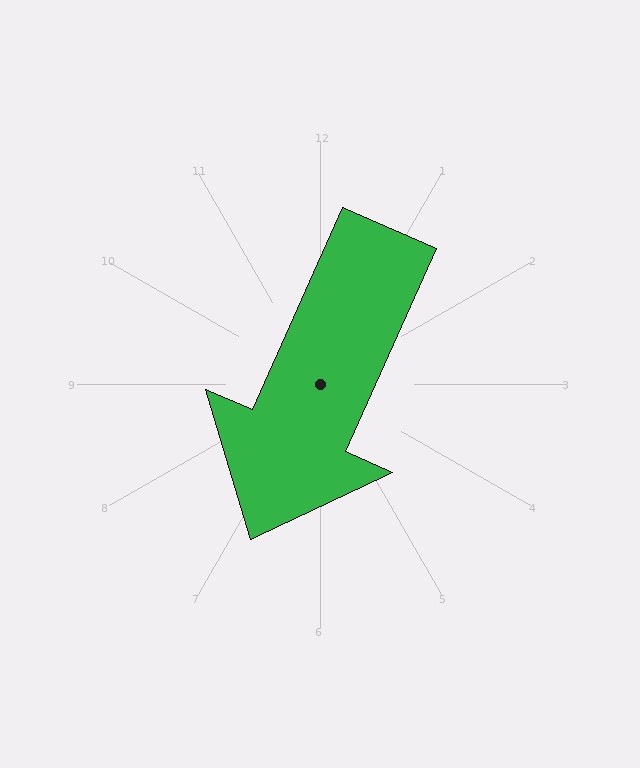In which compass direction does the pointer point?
Southwest.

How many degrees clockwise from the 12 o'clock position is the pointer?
Approximately 204 degrees.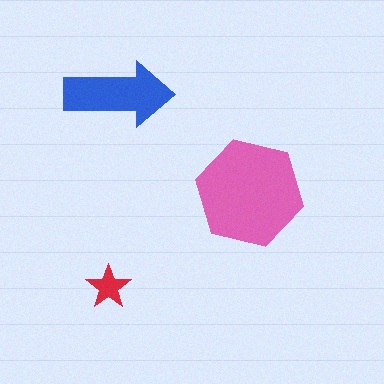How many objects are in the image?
There are 3 objects in the image.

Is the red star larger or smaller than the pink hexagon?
Smaller.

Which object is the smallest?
The red star.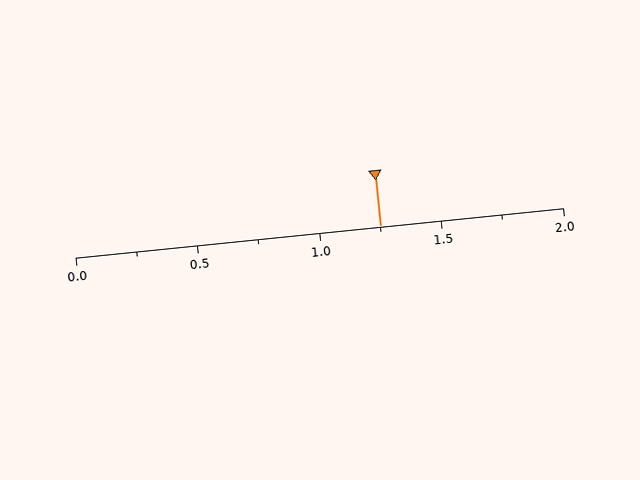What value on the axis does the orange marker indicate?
The marker indicates approximately 1.25.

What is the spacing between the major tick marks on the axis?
The major ticks are spaced 0.5 apart.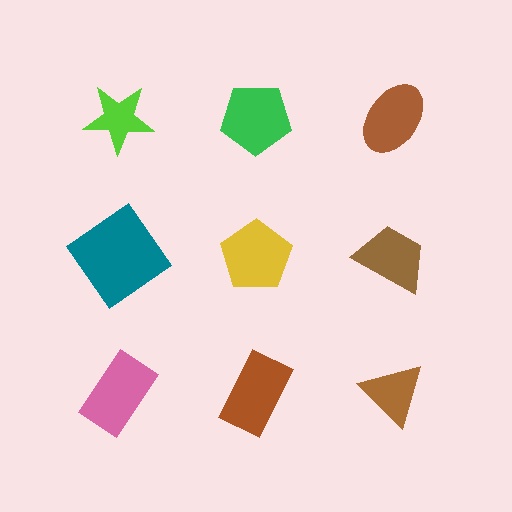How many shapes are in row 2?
3 shapes.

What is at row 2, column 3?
A brown trapezoid.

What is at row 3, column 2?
A brown rectangle.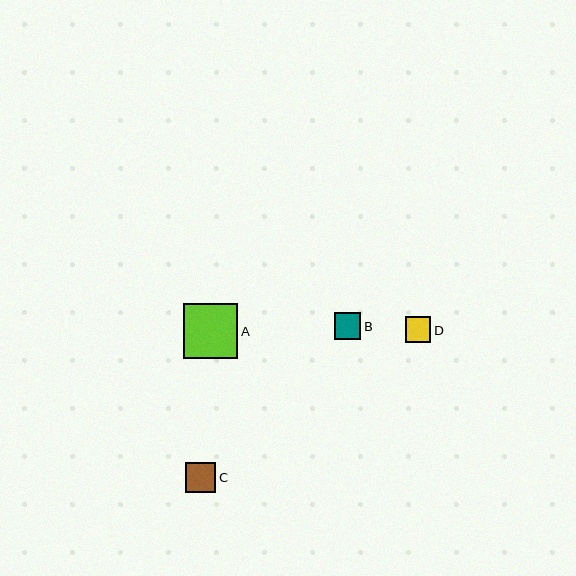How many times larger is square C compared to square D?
Square C is approximately 1.2 times the size of square D.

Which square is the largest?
Square A is the largest with a size of approximately 54 pixels.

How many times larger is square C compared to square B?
Square C is approximately 1.1 times the size of square B.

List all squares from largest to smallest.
From largest to smallest: A, C, B, D.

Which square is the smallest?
Square D is the smallest with a size of approximately 25 pixels.